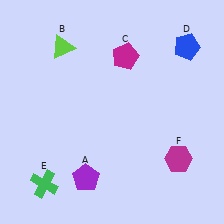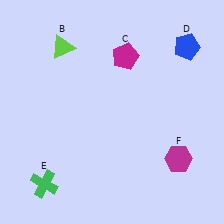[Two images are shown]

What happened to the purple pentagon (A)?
The purple pentagon (A) was removed in Image 2. It was in the bottom-left area of Image 1.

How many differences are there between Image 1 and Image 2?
There is 1 difference between the two images.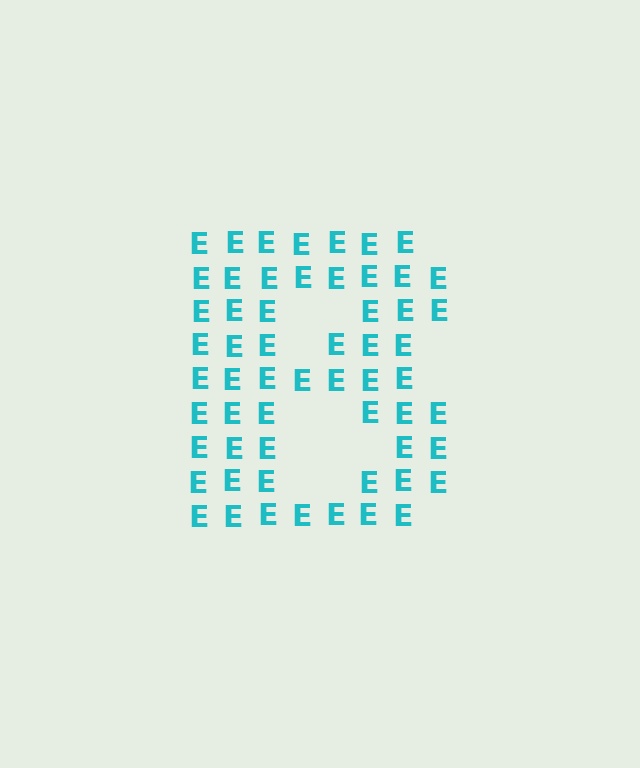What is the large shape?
The large shape is the letter B.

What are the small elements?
The small elements are letter E's.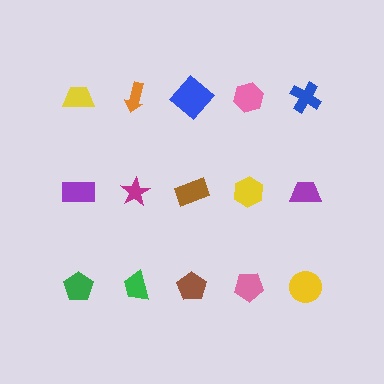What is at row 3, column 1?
A green pentagon.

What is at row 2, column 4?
A yellow hexagon.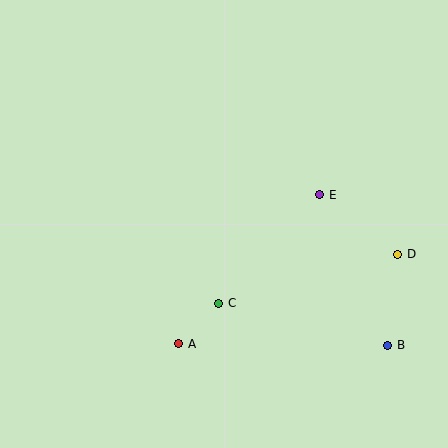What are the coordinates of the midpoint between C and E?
The midpoint between C and E is at (269, 249).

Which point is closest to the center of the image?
Point C at (219, 303) is closest to the center.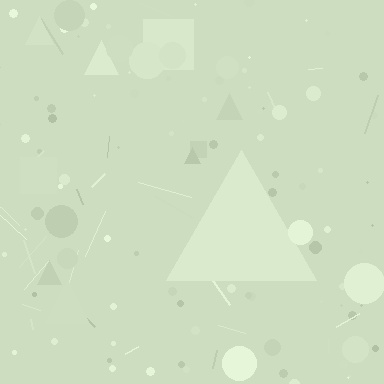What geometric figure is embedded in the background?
A triangle is embedded in the background.